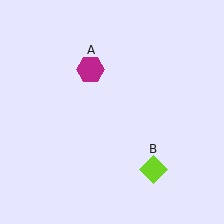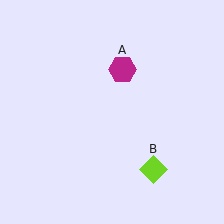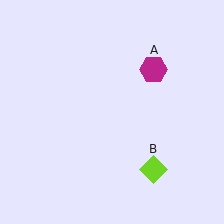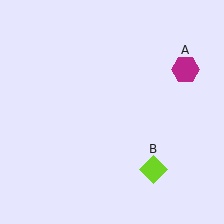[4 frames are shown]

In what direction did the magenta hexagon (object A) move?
The magenta hexagon (object A) moved right.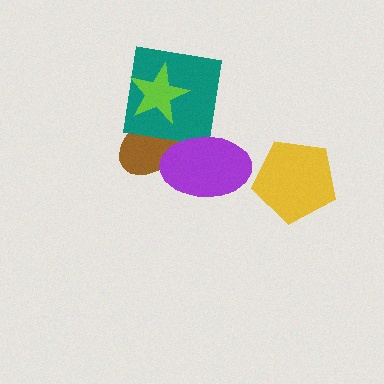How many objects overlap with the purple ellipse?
2 objects overlap with the purple ellipse.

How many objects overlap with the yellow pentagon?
0 objects overlap with the yellow pentagon.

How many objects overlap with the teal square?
3 objects overlap with the teal square.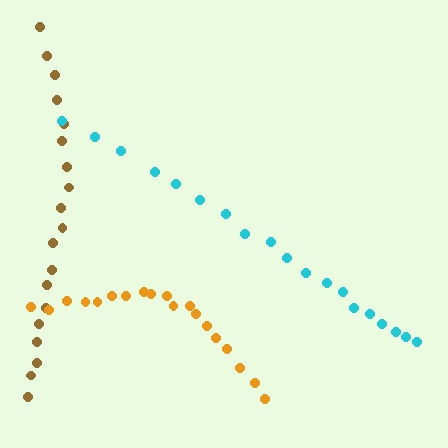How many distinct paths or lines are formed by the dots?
There are 3 distinct paths.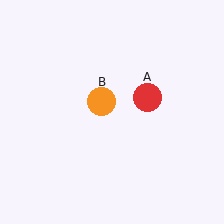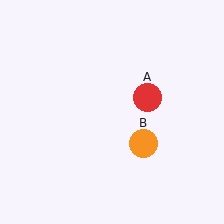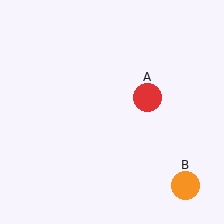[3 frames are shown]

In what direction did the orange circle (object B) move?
The orange circle (object B) moved down and to the right.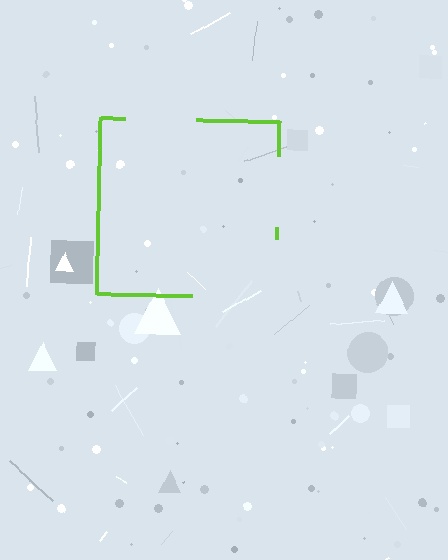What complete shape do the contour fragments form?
The contour fragments form a square.